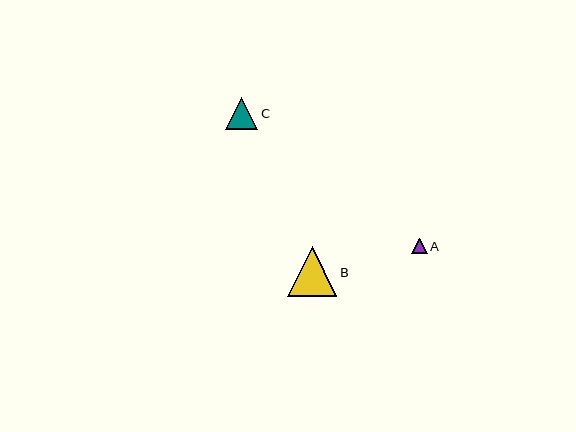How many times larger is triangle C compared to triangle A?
Triangle C is approximately 2.1 times the size of triangle A.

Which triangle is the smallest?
Triangle A is the smallest with a size of approximately 15 pixels.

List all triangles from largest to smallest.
From largest to smallest: B, C, A.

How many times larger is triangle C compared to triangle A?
Triangle C is approximately 2.1 times the size of triangle A.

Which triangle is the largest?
Triangle B is the largest with a size of approximately 49 pixels.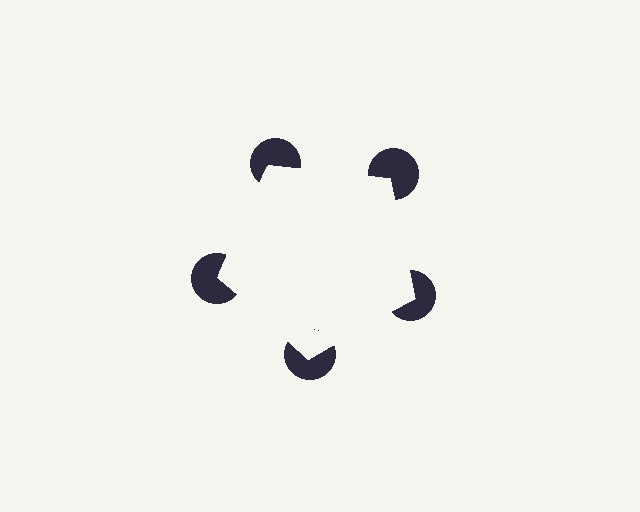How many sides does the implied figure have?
5 sides.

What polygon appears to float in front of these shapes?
An illusory pentagon — its edges are inferred from the aligned wedge cuts in the pac-man discs, not physically drawn.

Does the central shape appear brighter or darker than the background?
It typically appears slightly brighter than the background, even though no actual brightness change is drawn.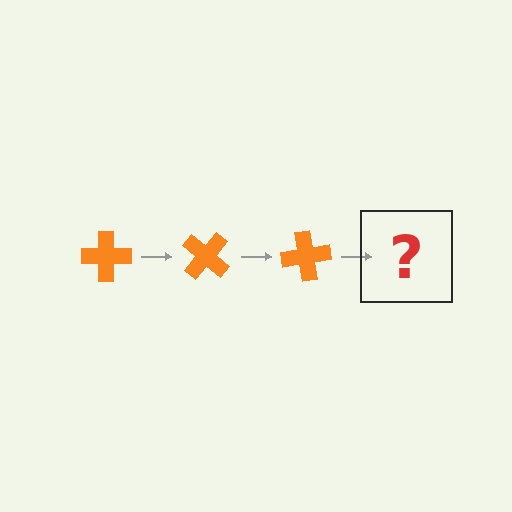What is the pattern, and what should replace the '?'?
The pattern is that the cross rotates 40 degrees each step. The '?' should be an orange cross rotated 120 degrees.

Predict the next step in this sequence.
The next step is an orange cross rotated 120 degrees.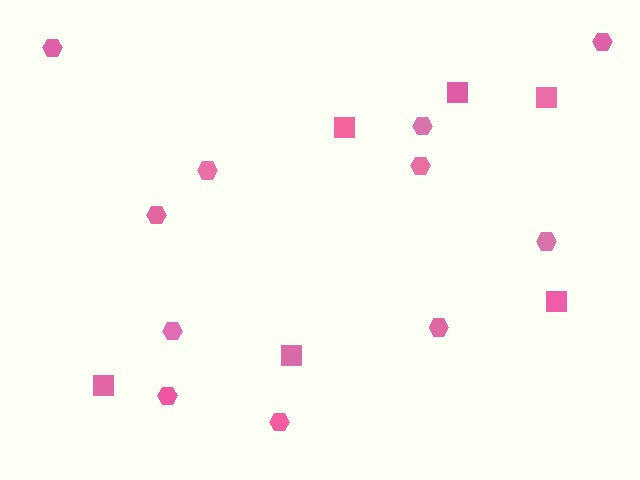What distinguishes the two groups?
There are 2 groups: one group of hexagons (11) and one group of squares (6).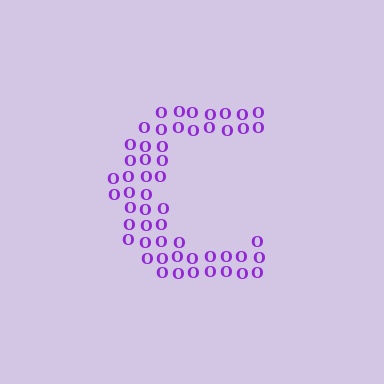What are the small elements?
The small elements are letter O's.